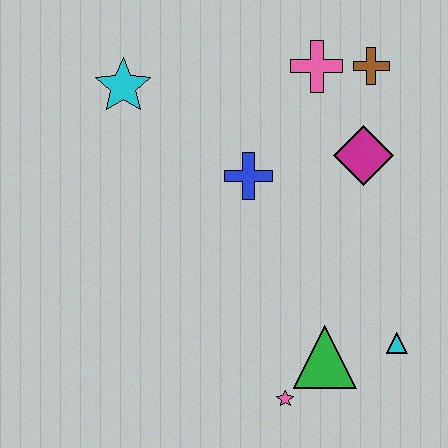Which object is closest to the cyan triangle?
The green triangle is closest to the cyan triangle.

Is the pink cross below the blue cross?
No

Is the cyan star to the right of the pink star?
No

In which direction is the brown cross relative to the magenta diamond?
The brown cross is above the magenta diamond.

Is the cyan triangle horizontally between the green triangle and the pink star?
No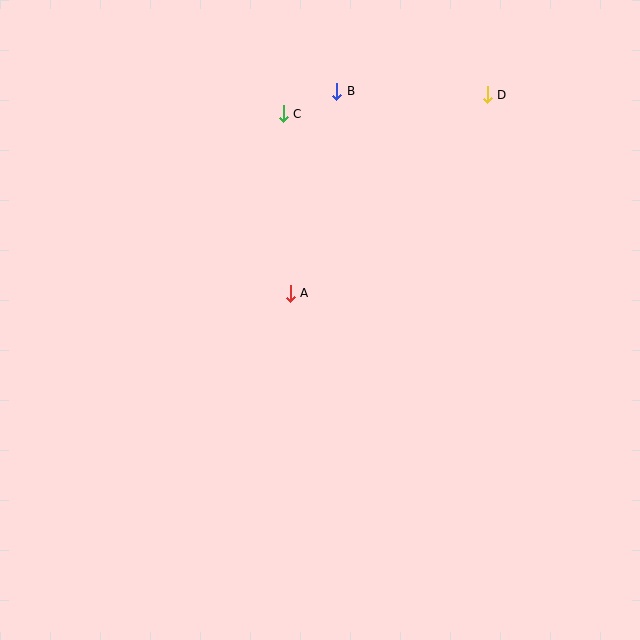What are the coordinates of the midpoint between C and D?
The midpoint between C and D is at (385, 104).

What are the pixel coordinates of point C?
Point C is at (283, 114).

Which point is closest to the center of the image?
Point A at (290, 293) is closest to the center.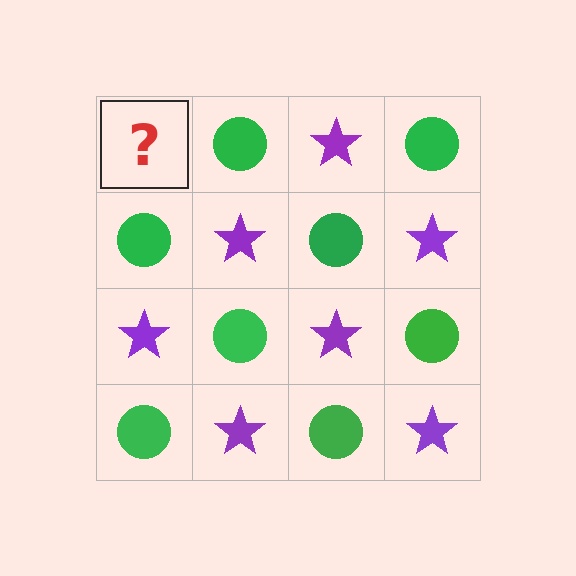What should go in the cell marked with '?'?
The missing cell should contain a purple star.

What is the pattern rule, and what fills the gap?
The rule is that it alternates purple star and green circle in a checkerboard pattern. The gap should be filled with a purple star.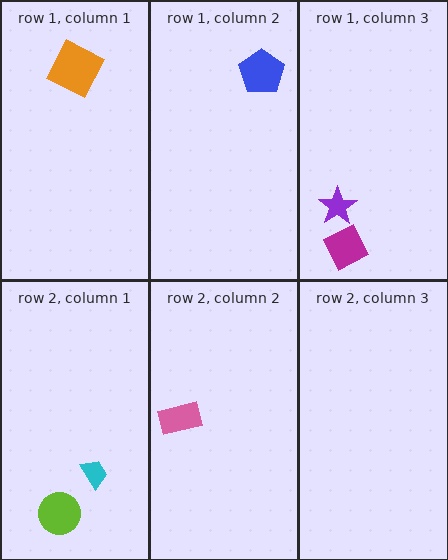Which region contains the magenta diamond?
The row 1, column 3 region.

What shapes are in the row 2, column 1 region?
The lime circle, the cyan trapezoid.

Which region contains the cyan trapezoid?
The row 2, column 1 region.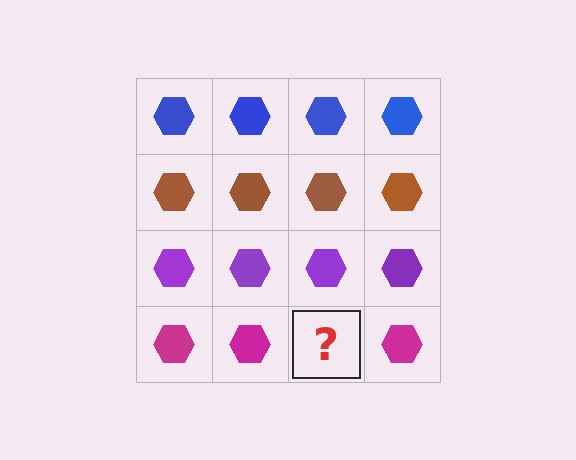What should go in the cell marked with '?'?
The missing cell should contain a magenta hexagon.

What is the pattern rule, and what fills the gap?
The rule is that each row has a consistent color. The gap should be filled with a magenta hexagon.